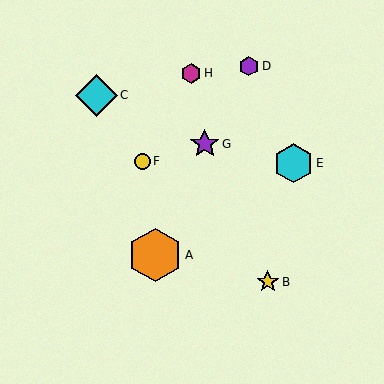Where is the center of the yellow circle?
The center of the yellow circle is at (142, 161).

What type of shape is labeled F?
Shape F is a yellow circle.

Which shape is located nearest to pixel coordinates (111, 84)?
The cyan diamond (labeled C) at (96, 95) is nearest to that location.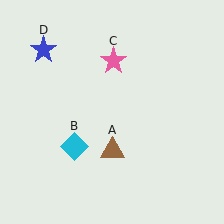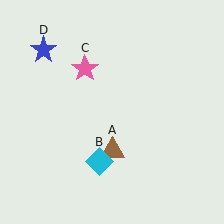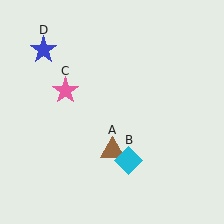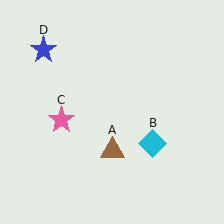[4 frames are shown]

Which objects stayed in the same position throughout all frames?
Brown triangle (object A) and blue star (object D) remained stationary.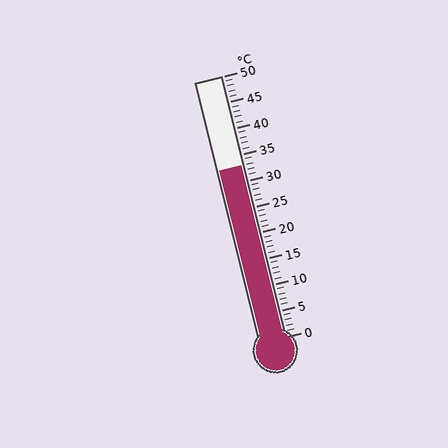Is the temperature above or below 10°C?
The temperature is above 10°C.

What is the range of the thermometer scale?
The thermometer scale ranges from 0°C to 50°C.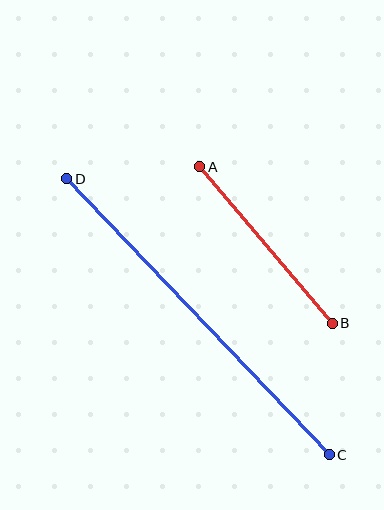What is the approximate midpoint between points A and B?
The midpoint is at approximately (266, 245) pixels.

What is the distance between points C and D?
The distance is approximately 381 pixels.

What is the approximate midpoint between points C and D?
The midpoint is at approximately (198, 317) pixels.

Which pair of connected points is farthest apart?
Points C and D are farthest apart.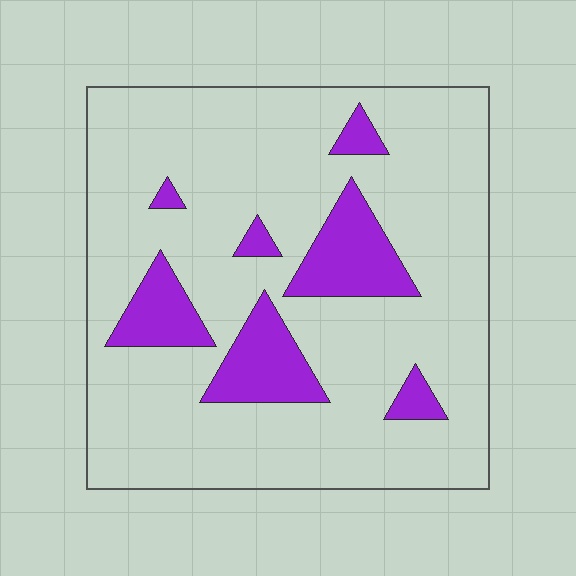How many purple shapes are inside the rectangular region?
7.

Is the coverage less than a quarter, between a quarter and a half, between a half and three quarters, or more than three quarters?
Less than a quarter.